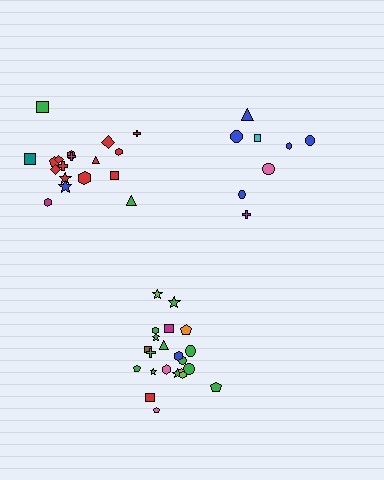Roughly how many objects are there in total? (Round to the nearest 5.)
Roughly 50 objects in total.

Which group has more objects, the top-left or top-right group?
The top-left group.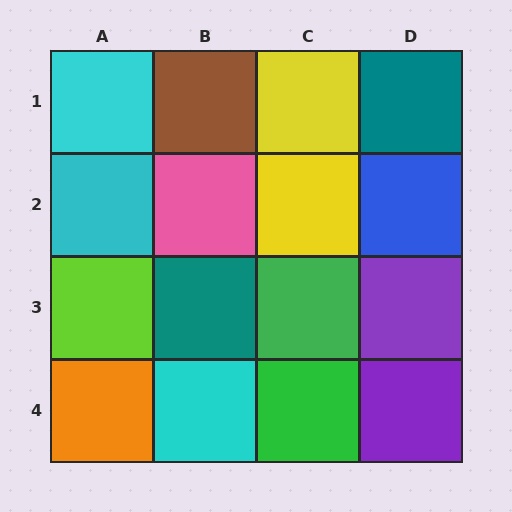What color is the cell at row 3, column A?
Lime.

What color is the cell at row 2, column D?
Blue.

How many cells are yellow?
2 cells are yellow.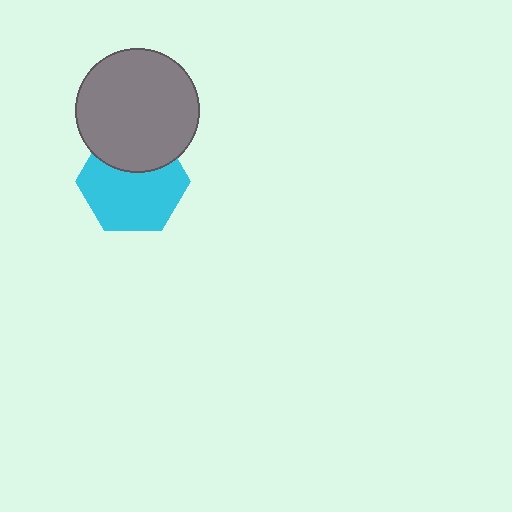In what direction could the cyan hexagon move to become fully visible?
The cyan hexagon could move down. That would shift it out from behind the gray circle entirely.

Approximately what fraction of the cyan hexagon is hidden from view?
Roughly 32% of the cyan hexagon is hidden behind the gray circle.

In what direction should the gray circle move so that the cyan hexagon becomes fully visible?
The gray circle should move up. That is the shortest direction to clear the overlap and leave the cyan hexagon fully visible.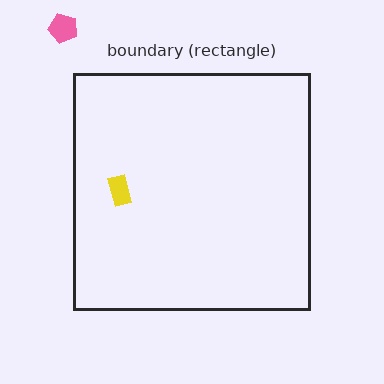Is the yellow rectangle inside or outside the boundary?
Inside.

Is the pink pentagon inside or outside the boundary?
Outside.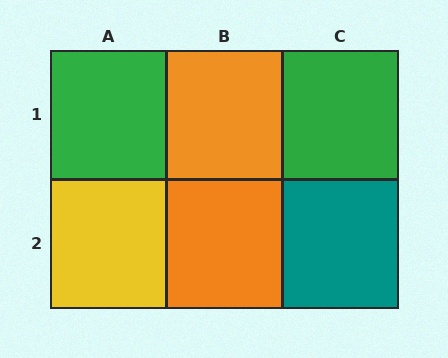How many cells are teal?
1 cell is teal.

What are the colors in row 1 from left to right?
Green, orange, green.